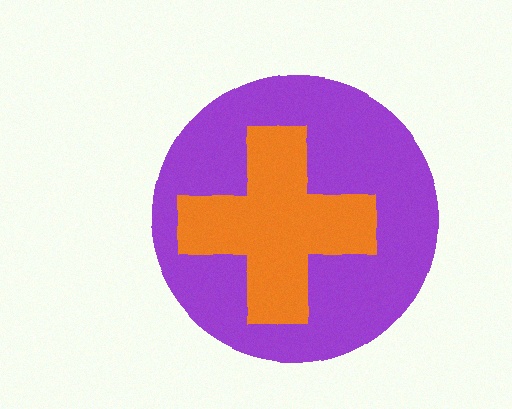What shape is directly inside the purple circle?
The orange cross.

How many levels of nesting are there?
2.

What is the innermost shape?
The orange cross.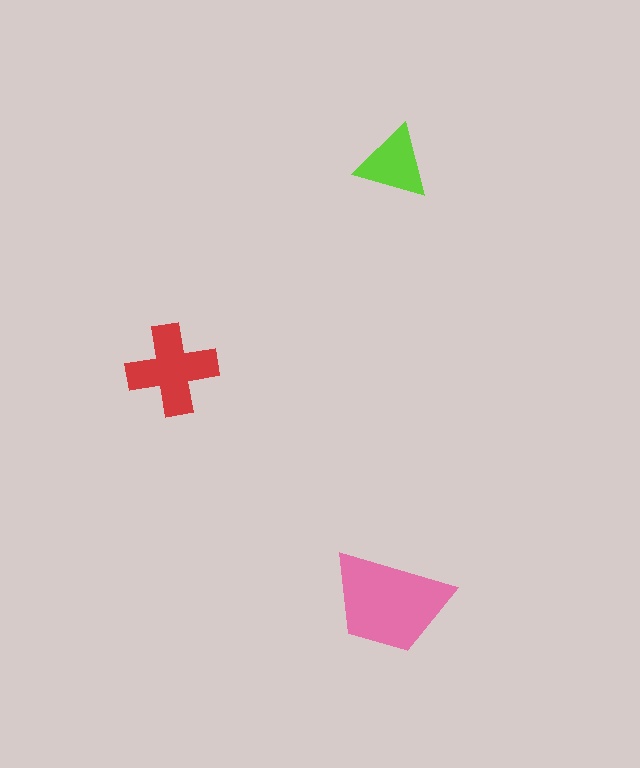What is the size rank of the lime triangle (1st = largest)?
3rd.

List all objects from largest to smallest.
The pink trapezoid, the red cross, the lime triangle.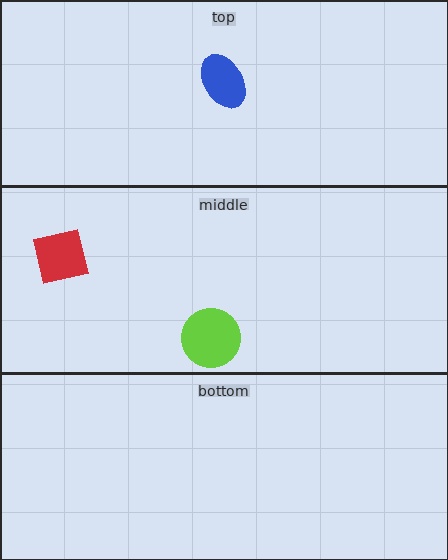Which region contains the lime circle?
The middle region.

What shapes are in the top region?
The blue ellipse.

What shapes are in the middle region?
The red square, the lime circle.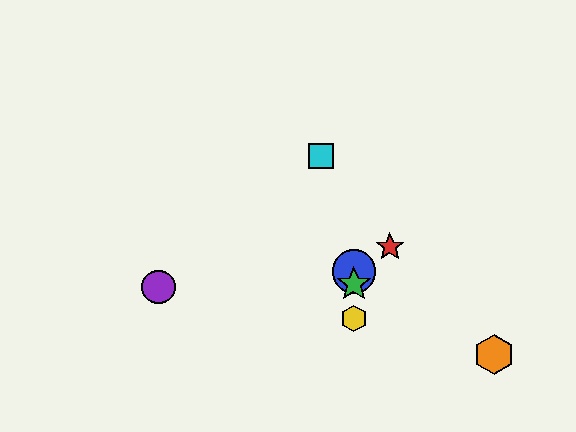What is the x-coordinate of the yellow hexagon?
The yellow hexagon is at x≈354.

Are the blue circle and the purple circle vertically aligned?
No, the blue circle is at x≈354 and the purple circle is at x≈158.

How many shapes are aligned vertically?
3 shapes (the blue circle, the green star, the yellow hexagon) are aligned vertically.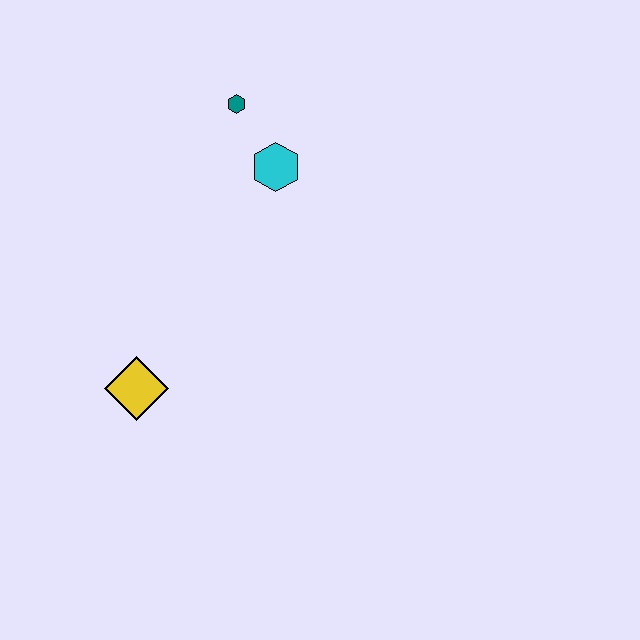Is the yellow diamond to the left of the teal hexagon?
Yes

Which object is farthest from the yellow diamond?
The teal hexagon is farthest from the yellow diamond.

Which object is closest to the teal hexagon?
The cyan hexagon is closest to the teal hexagon.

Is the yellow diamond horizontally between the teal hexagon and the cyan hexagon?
No